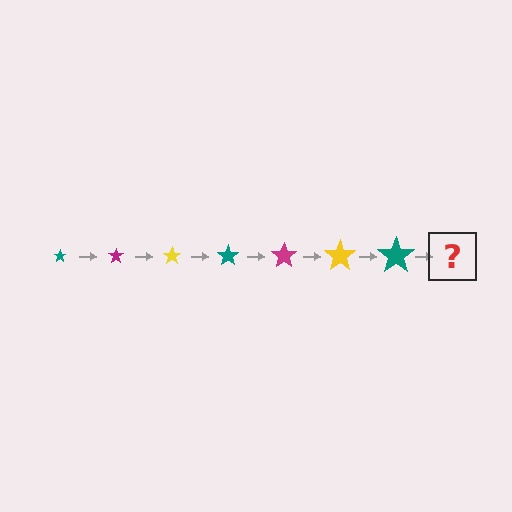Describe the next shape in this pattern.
It should be a magenta star, larger than the previous one.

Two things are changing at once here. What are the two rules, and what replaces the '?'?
The two rules are that the star grows larger each step and the color cycles through teal, magenta, and yellow. The '?' should be a magenta star, larger than the previous one.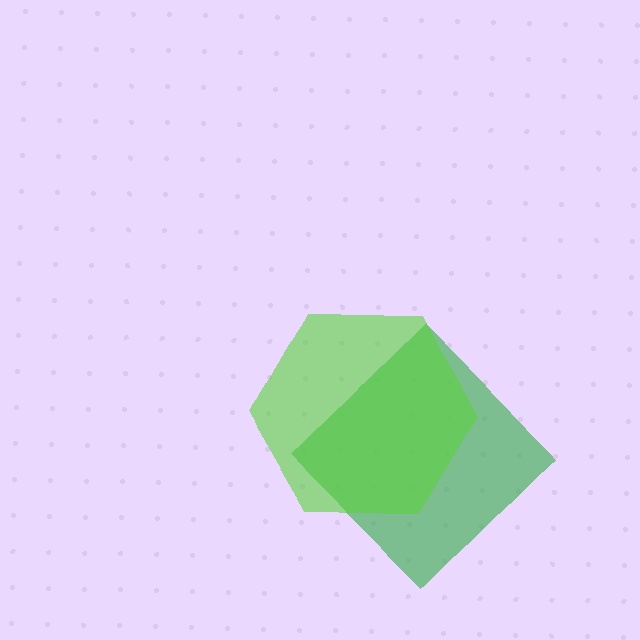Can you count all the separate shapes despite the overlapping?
Yes, there are 2 separate shapes.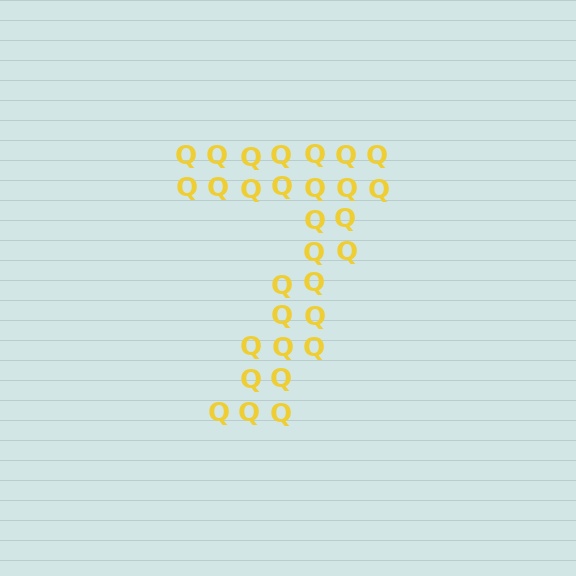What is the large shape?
The large shape is the digit 7.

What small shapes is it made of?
It is made of small letter Q's.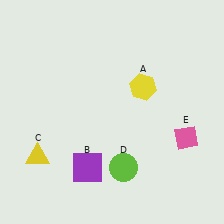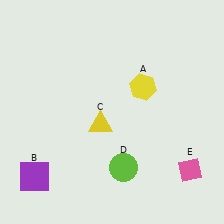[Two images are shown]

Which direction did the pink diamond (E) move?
The pink diamond (E) moved down.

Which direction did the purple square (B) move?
The purple square (B) moved left.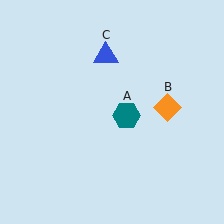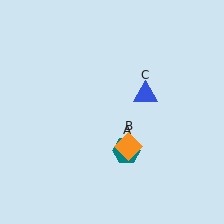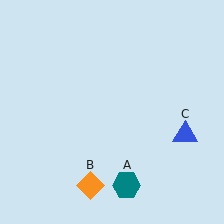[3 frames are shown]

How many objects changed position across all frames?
3 objects changed position: teal hexagon (object A), orange diamond (object B), blue triangle (object C).